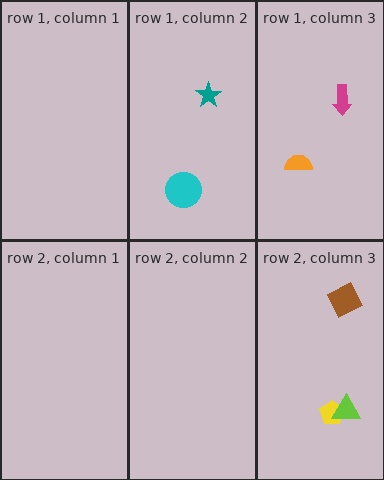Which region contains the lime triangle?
The row 2, column 3 region.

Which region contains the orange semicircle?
The row 1, column 3 region.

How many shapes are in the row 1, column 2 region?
2.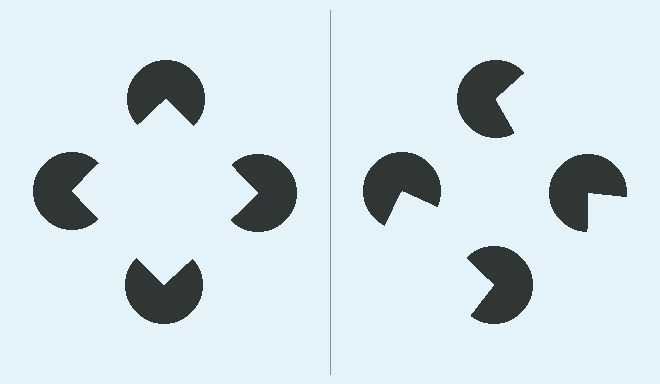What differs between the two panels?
The pac-man discs are positioned identically on both sides; only the wedge orientations differ. On the left they align to a square; on the right they are misaligned.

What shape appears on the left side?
An illusory square.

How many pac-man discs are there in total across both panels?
8 — 4 on each side.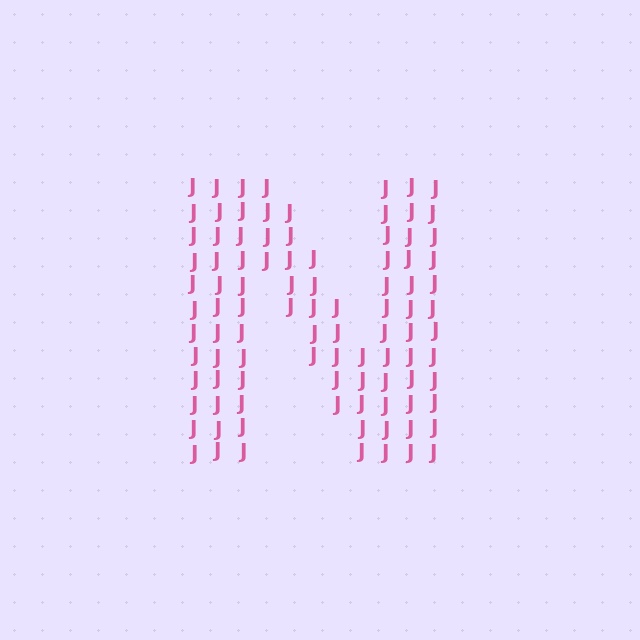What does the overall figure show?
The overall figure shows the letter N.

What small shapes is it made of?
It is made of small letter J's.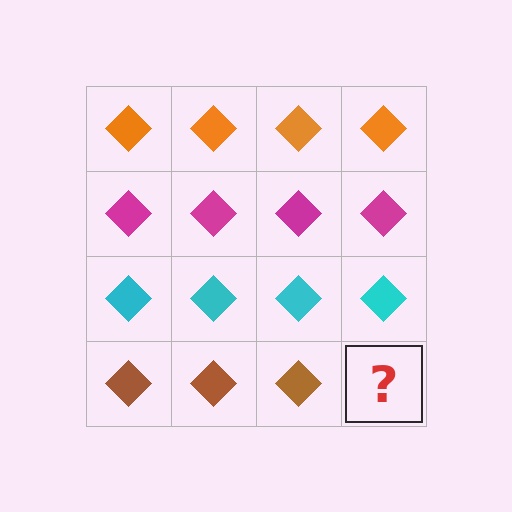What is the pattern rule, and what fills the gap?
The rule is that each row has a consistent color. The gap should be filled with a brown diamond.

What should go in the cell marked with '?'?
The missing cell should contain a brown diamond.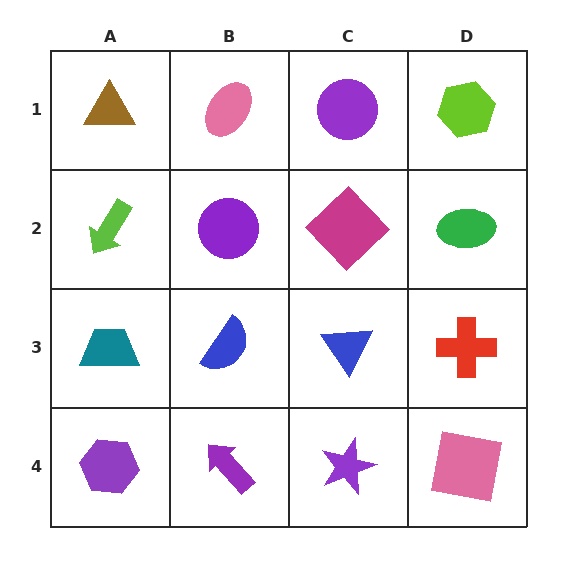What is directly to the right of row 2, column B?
A magenta diamond.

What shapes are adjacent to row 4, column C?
A blue triangle (row 3, column C), a purple arrow (row 4, column B), a pink square (row 4, column D).